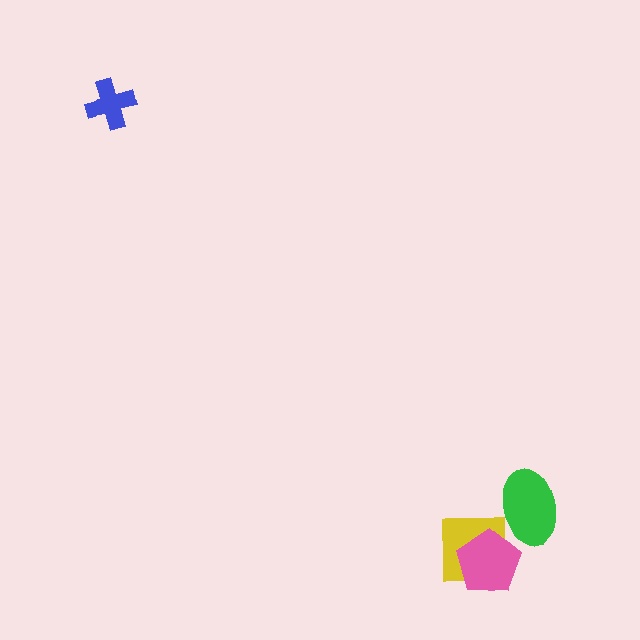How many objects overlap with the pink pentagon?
1 object overlaps with the pink pentagon.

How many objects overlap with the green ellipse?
0 objects overlap with the green ellipse.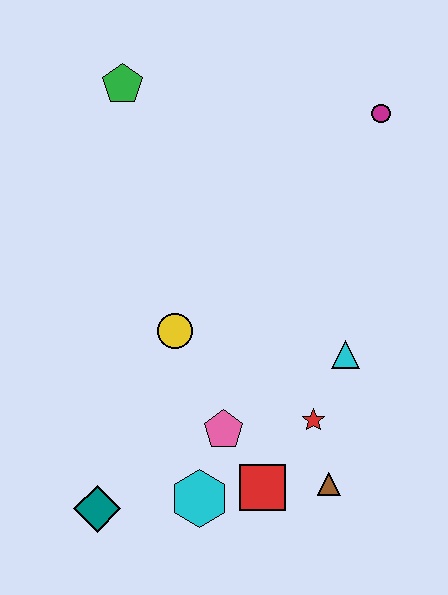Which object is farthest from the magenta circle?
The teal diamond is farthest from the magenta circle.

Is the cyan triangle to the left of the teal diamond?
No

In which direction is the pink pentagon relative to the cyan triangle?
The pink pentagon is to the left of the cyan triangle.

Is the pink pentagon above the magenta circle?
No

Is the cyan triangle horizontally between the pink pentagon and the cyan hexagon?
No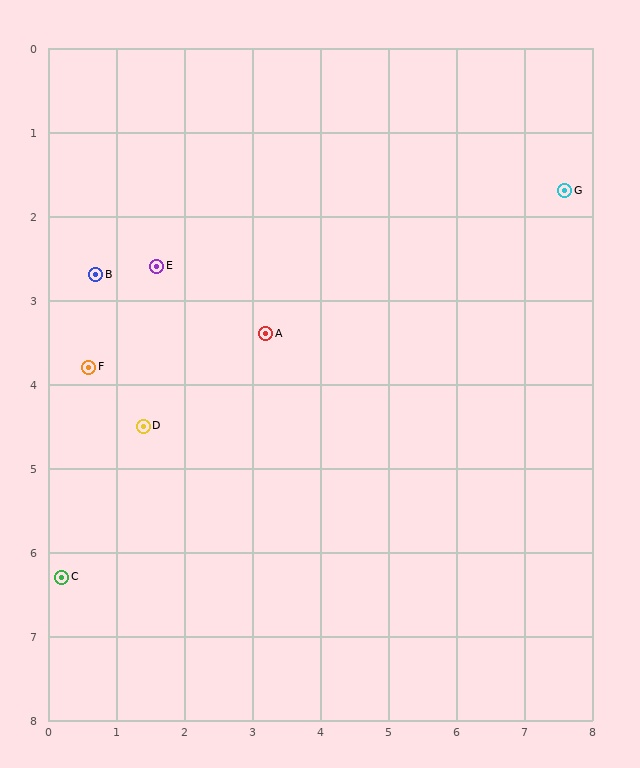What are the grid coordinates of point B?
Point B is at approximately (0.7, 2.7).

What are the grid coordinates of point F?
Point F is at approximately (0.6, 3.8).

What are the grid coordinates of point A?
Point A is at approximately (3.2, 3.4).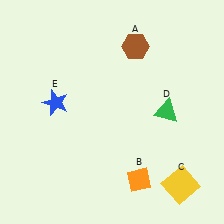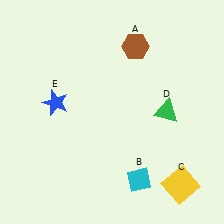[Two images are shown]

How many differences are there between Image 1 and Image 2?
There is 1 difference between the two images.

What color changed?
The diamond (B) changed from orange in Image 1 to cyan in Image 2.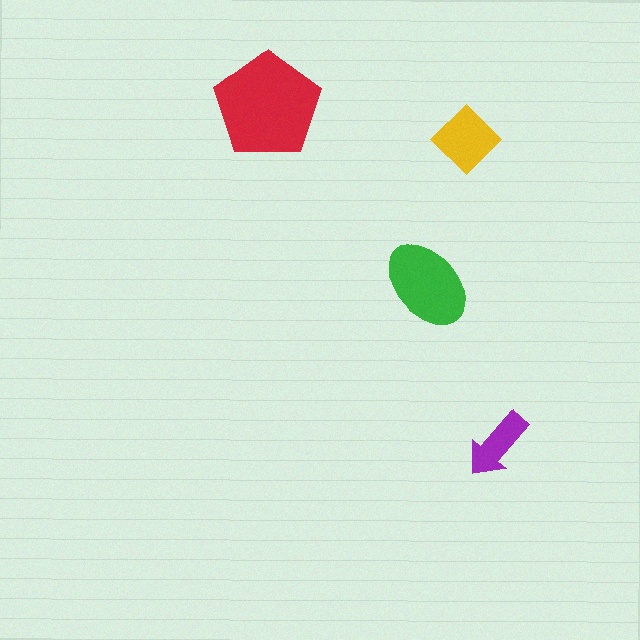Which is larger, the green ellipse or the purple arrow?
The green ellipse.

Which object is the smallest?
The purple arrow.